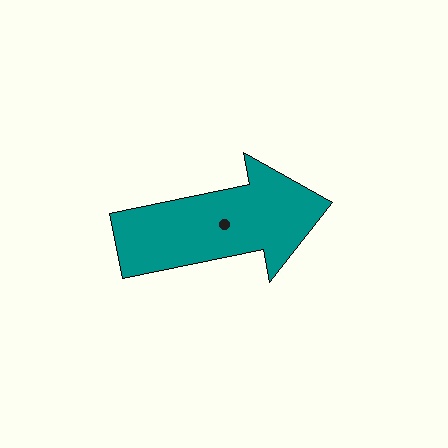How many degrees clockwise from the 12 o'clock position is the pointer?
Approximately 79 degrees.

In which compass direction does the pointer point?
East.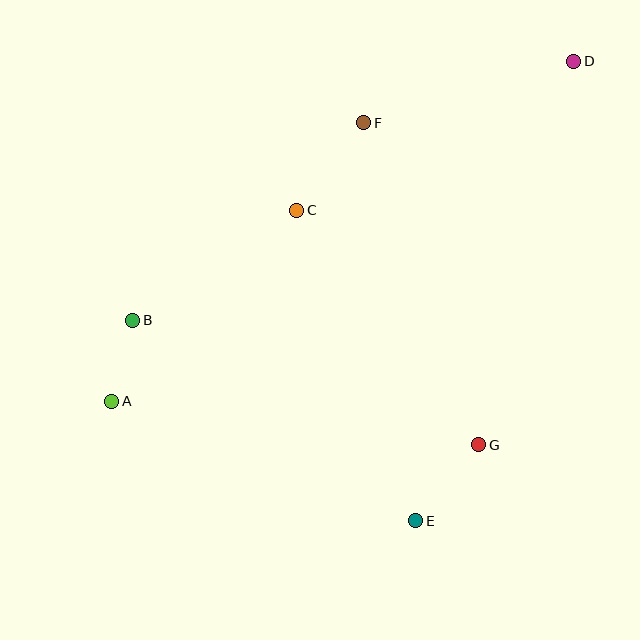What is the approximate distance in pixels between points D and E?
The distance between D and E is approximately 486 pixels.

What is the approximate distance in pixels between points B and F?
The distance between B and F is approximately 304 pixels.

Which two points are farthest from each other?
Points A and D are farthest from each other.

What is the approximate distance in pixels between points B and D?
The distance between B and D is approximately 511 pixels.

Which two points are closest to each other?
Points A and B are closest to each other.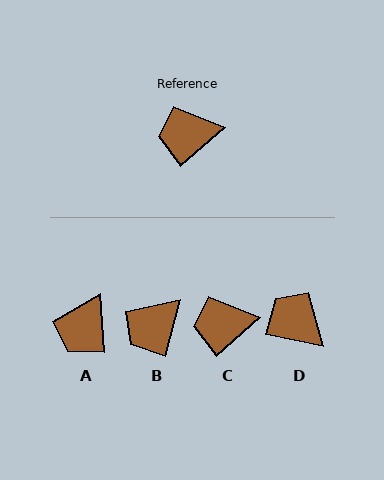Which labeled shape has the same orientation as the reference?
C.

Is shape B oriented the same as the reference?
No, it is off by about 34 degrees.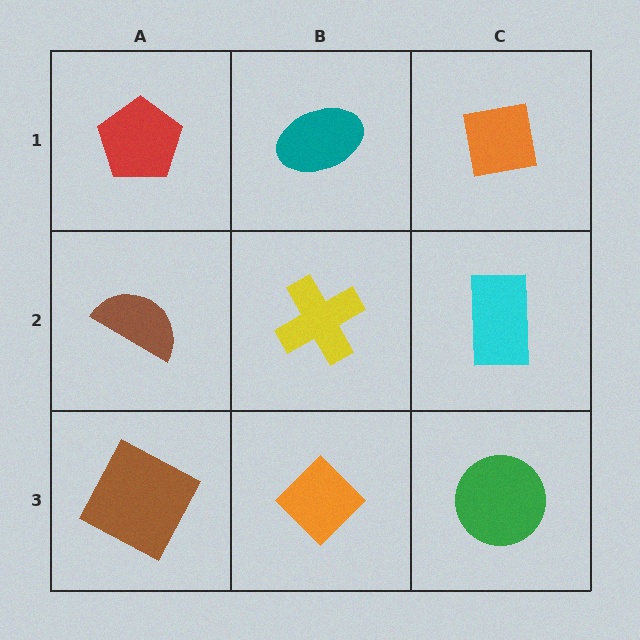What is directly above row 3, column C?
A cyan rectangle.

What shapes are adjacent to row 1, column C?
A cyan rectangle (row 2, column C), a teal ellipse (row 1, column B).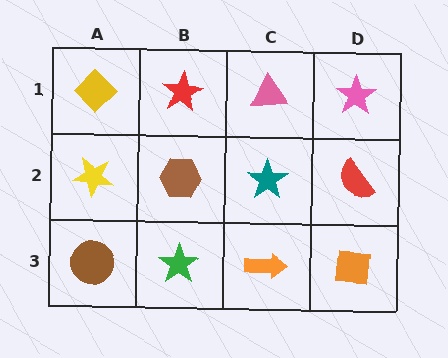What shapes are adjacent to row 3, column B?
A brown hexagon (row 2, column B), a brown circle (row 3, column A), an orange arrow (row 3, column C).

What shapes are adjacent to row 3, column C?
A teal star (row 2, column C), a green star (row 3, column B), an orange square (row 3, column D).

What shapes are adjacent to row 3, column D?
A red semicircle (row 2, column D), an orange arrow (row 3, column C).